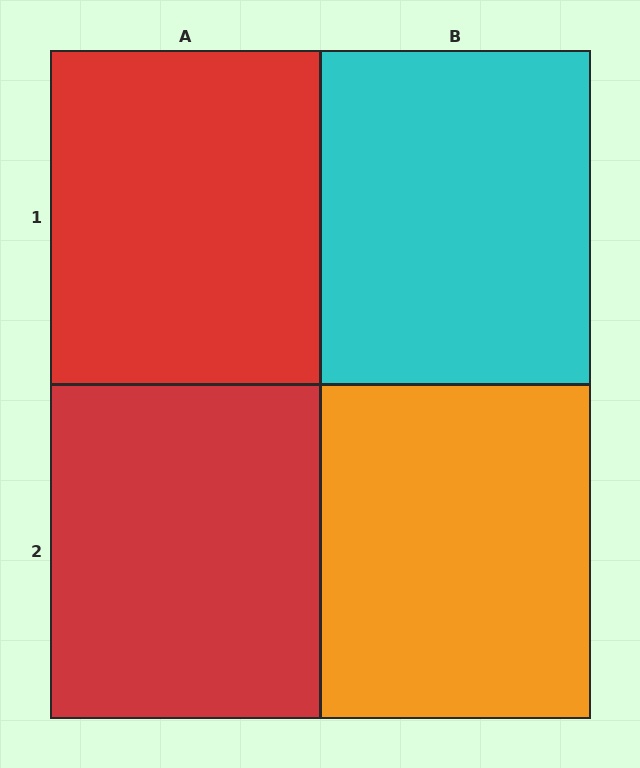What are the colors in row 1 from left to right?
Red, cyan.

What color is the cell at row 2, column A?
Red.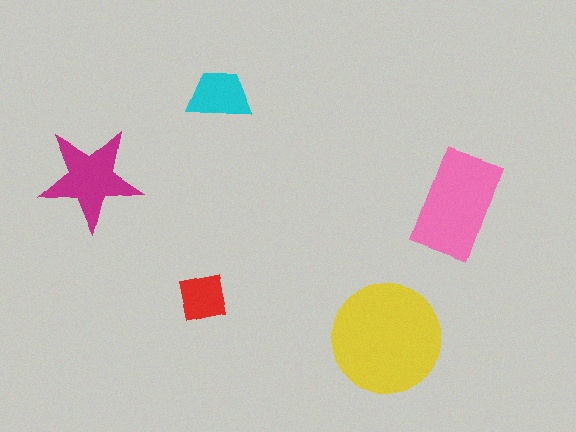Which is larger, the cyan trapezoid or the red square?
The cyan trapezoid.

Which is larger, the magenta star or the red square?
The magenta star.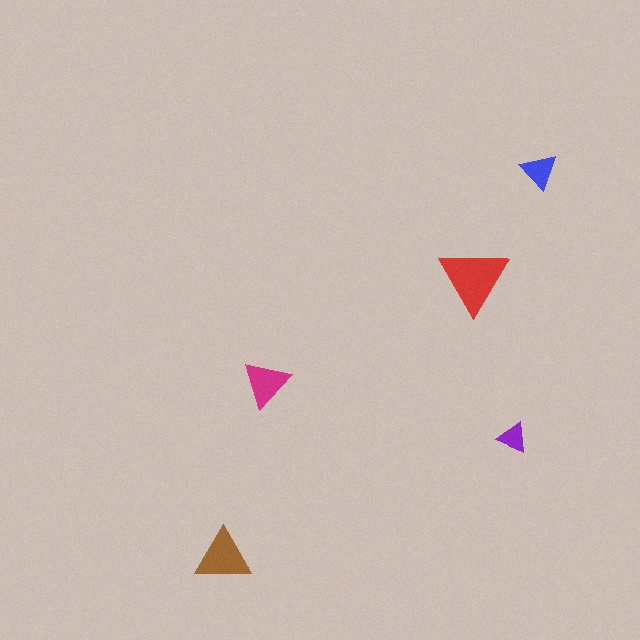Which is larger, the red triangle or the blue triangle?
The red one.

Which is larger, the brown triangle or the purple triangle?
The brown one.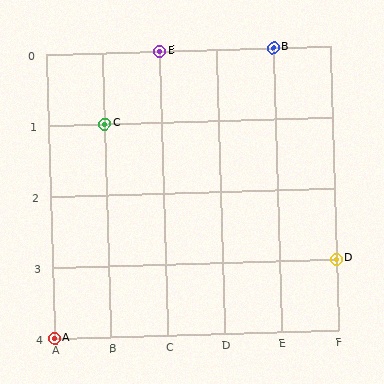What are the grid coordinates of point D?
Point D is at grid coordinates (F, 3).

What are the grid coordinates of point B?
Point B is at grid coordinates (E, 0).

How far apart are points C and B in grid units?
Points C and B are 3 columns and 1 row apart (about 3.2 grid units diagonally).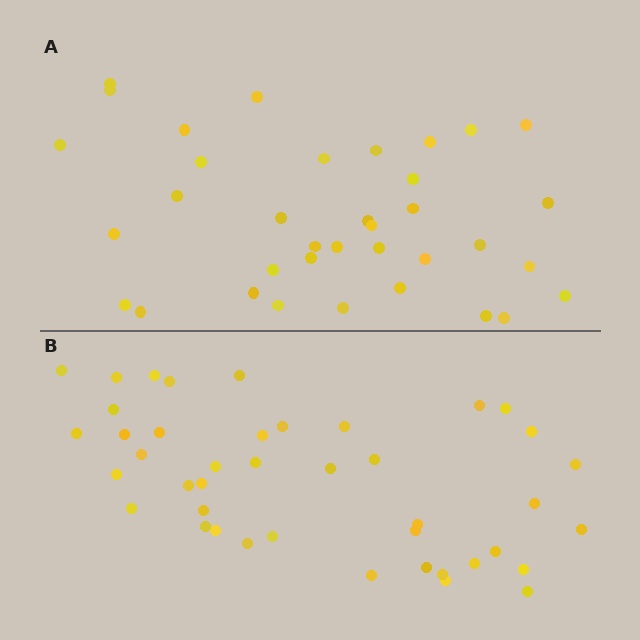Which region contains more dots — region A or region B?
Region B (the bottom region) has more dots.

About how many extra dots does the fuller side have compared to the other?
Region B has about 6 more dots than region A.